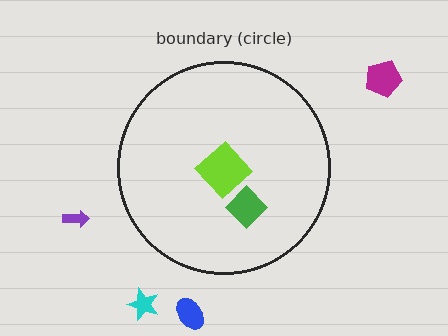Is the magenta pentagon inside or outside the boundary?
Outside.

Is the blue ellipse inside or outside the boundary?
Outside.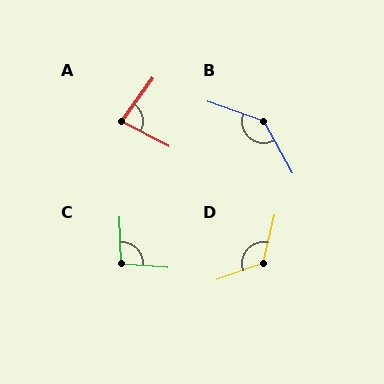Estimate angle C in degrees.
Approximately 97 degrees.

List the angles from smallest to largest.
A (81°), C (97°), D (123°), B (138°).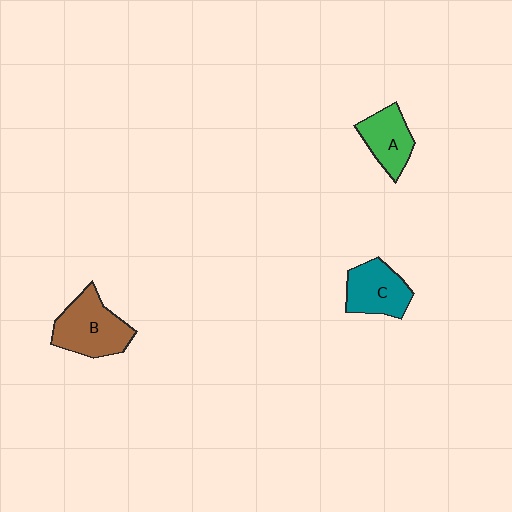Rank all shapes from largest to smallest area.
From largest to smallest: B (brown), C (teal), A (green).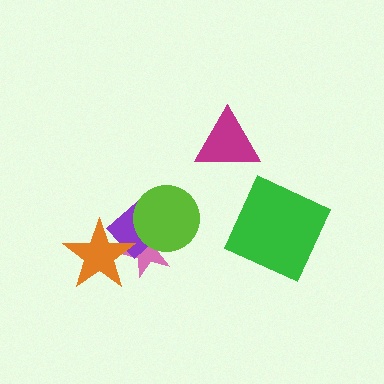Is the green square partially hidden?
No, no other shape covers it.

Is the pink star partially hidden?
Yes, it is partially covered by another shape.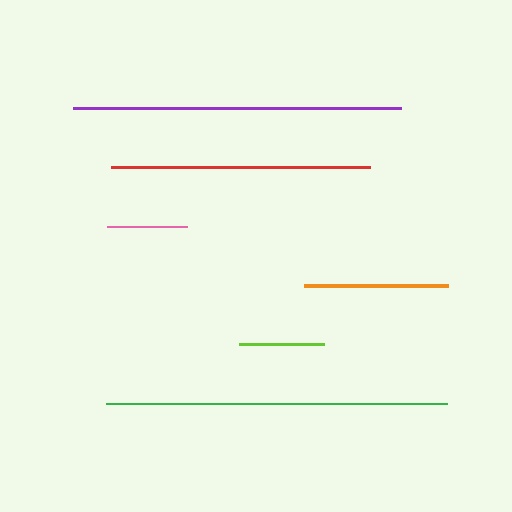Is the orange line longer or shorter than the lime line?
The orange line is longer than the lime line.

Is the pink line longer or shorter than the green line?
The green line is longer than the pink line.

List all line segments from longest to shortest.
From longest to shortest: green, purple, red, orange, lime, pink.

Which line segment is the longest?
The green line is the longest at approximately 341 pixels.